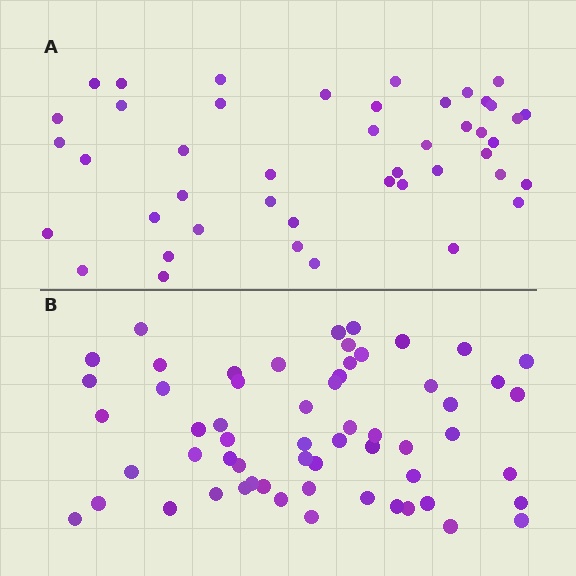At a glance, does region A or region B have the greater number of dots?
Region B (the bottom region) has more dots.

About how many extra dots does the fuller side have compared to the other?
Region B has approximately 15 more dots than region A.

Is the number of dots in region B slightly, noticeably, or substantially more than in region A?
Region B has noticeably more, but not dramatically so. The ratio is roughly 1.3 to 1.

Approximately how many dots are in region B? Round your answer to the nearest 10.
About 60 dots. (The exact count is 59, which rounds to 60.)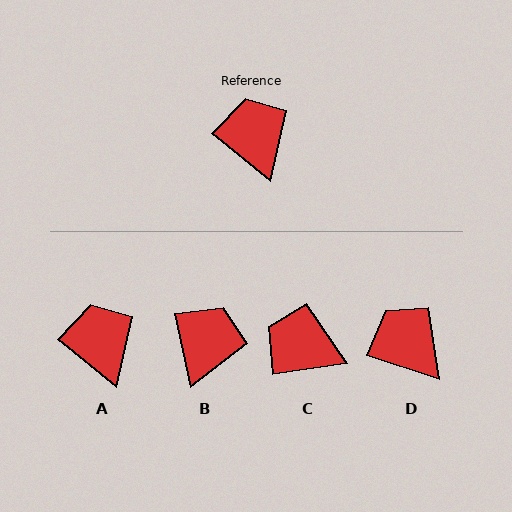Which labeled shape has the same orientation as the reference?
A.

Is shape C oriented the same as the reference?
No, it is off by about 48 degrees.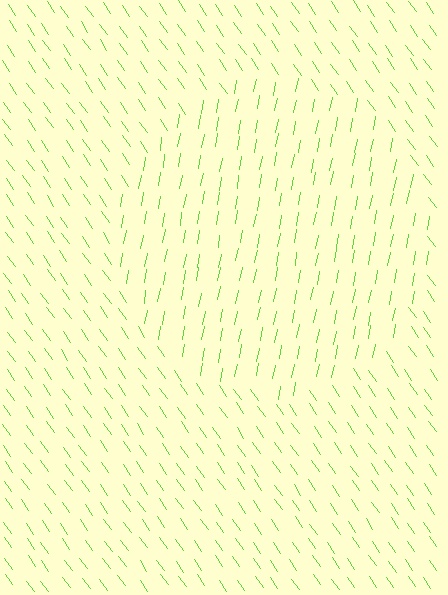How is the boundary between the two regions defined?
The boundary is defined purely by a change in line orientation (approximately 45 degrees difference). All lines are the same color and thickness.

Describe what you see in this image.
The image is filled with small lime line segments. A circle region in the image has lines oriented differently from the surrounding lines, creating a visible texture boundary.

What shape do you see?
I see a circle.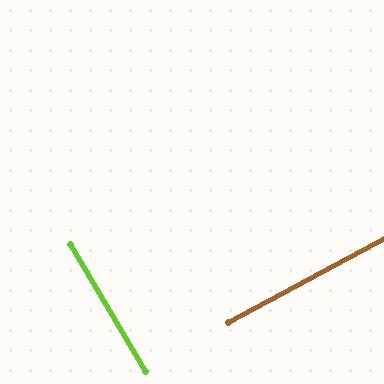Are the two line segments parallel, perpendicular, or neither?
Perpendicular — they meet at approximately 88°.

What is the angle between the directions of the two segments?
Approximately 88 degrees.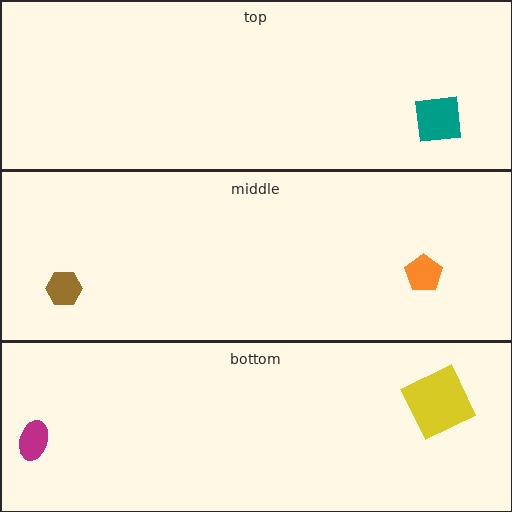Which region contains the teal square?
The top region.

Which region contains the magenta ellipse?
The bottom region.